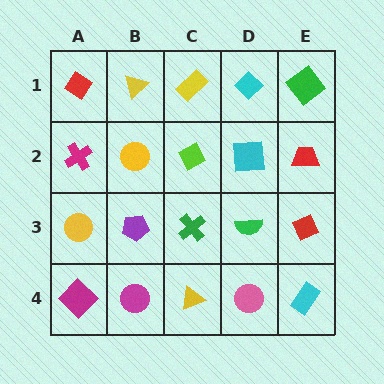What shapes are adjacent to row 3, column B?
A yellow circle (row 2, column B), a magenta circle (row 4, column B), a yellow circle (row 3, column A), a green cross (row 3, column C).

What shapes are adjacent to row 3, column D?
A cyan square (row 2, column D), a pink circle (row 4, column D), a green cross (row 3, column C), a red diamond (row 3, column E).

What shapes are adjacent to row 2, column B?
A yellow triangle (row 1, column B), a purple pentagon (row 3, column B), a magenta cross (row 2, column A), a lime diamond (row 2, column C).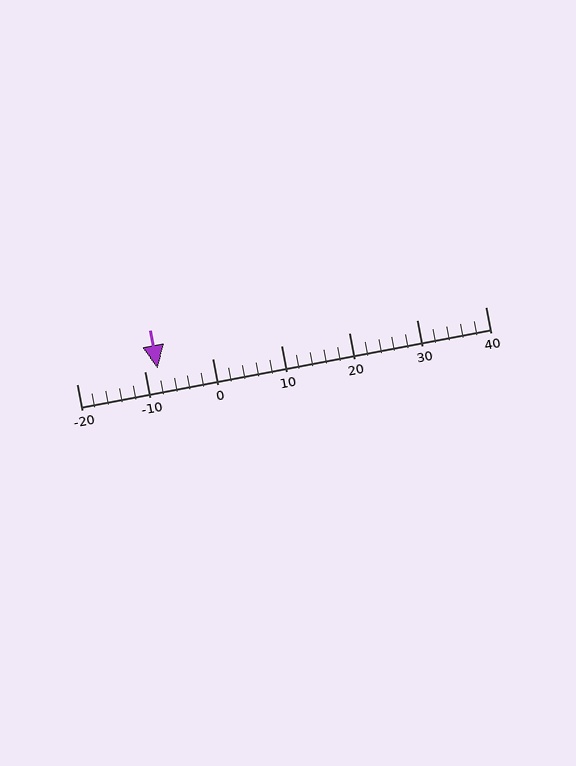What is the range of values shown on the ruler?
The ruler shows values from -20 to 40.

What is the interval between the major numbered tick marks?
The major tick marks are spaced 10 units apart.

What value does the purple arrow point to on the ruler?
The purple arrow points to approximately -8.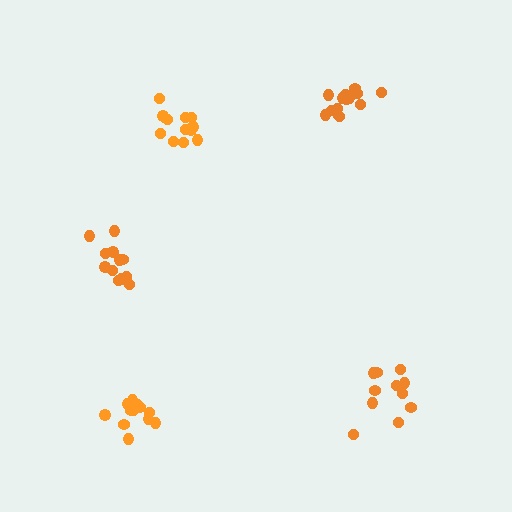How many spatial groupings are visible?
There are 5 spatial groupings.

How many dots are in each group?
Group 1: 14 dots, Group 2: 14 dots, Group 3: 11 dots, Group 4: 13 dots, Group 5: 12 dots (64 total).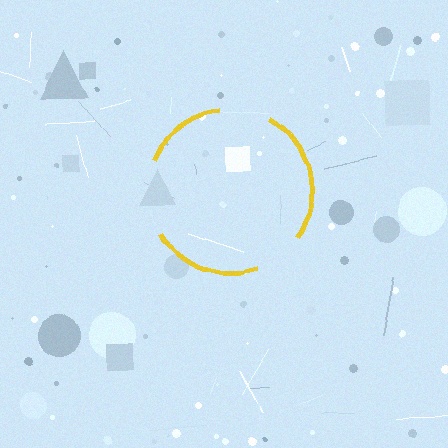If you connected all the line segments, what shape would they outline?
They would outline a circle.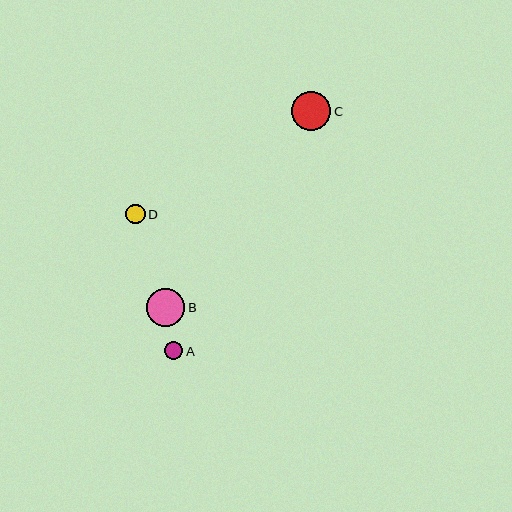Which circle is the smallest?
Circle A is the smallest with a size of approximately 18 pixels.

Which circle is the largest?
Circle C is the largest with a size of approximately 39 pixels.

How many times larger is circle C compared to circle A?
Circle C is approximately 2.2 times the size of circle A.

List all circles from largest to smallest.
From largest to smallest: C, B, D, A.